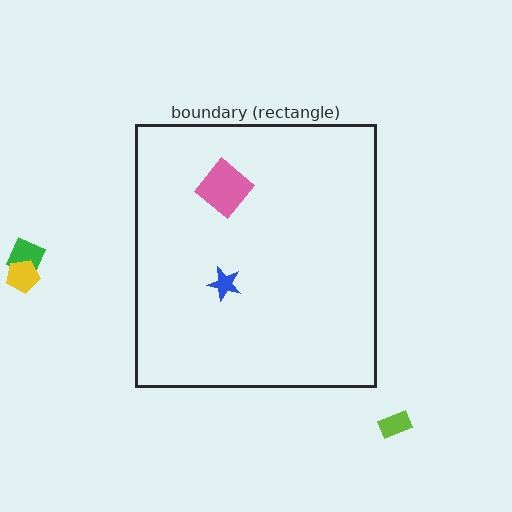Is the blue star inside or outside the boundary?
Inside.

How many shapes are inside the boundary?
2 inside, 3 outside.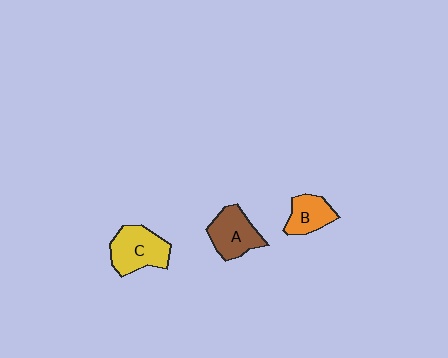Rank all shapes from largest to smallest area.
From largest to smallest: C (yellow), A (brown), B (orange).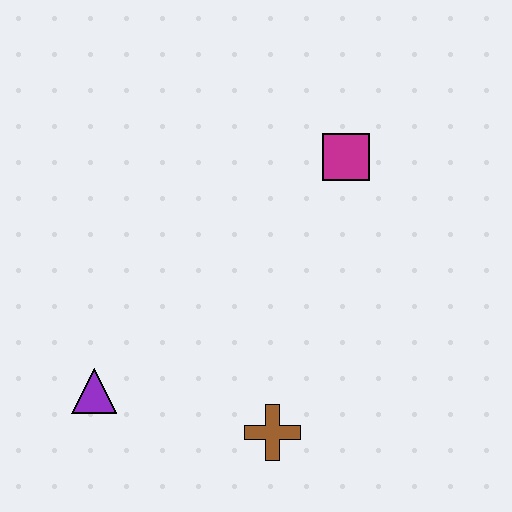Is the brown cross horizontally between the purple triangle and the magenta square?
Yes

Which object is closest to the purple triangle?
The brown cross is closest to the purple triangle.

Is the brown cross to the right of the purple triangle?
Yes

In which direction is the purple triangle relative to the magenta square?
The purple triangle is to the left of the magenta square.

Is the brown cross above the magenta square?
No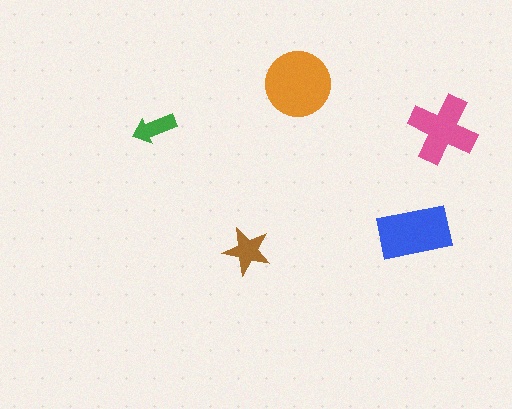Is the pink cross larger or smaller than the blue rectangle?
Smaller.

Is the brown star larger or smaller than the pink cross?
Smaller.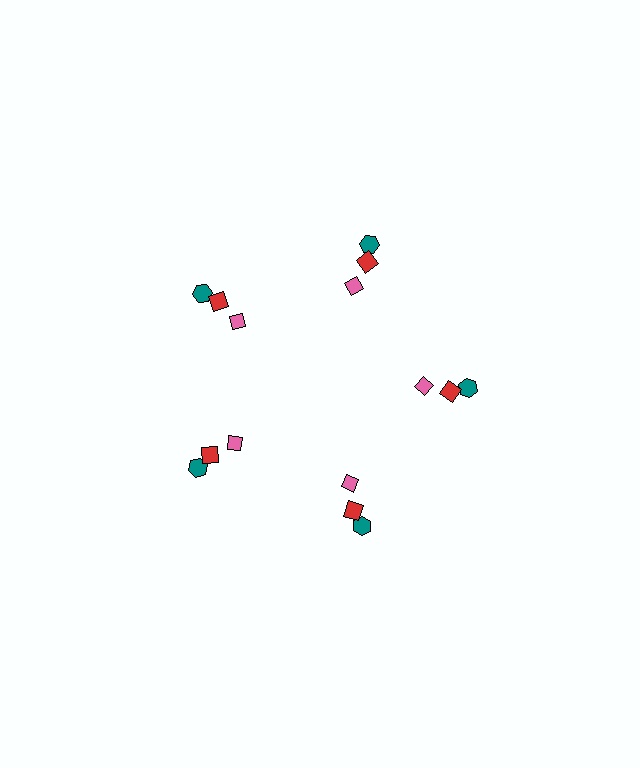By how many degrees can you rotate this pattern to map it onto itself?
The pattern maps onto itself every 72 degrees of rotation.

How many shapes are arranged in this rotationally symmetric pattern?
There are 15 shapes, arranged in 5 groups of 3.